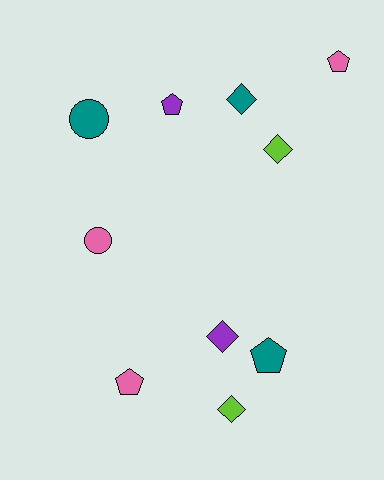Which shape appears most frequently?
Diamond, with 4 objects.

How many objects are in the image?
There are 10 objects.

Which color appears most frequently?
Pink, with 3 objects.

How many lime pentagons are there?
There are no lime pentagons.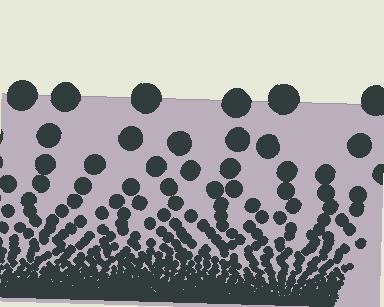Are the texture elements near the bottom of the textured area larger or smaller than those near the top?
Smaller. The gradient is inverted — elements near the bottom are smaller and denser.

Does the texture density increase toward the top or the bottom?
Density increases toward the bottom.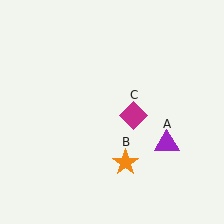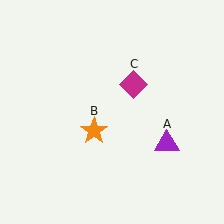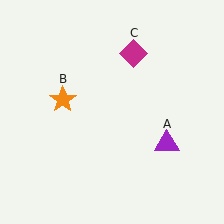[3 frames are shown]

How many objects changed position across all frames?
2 objects changed position: orange star (object B), magenta diamond (object C).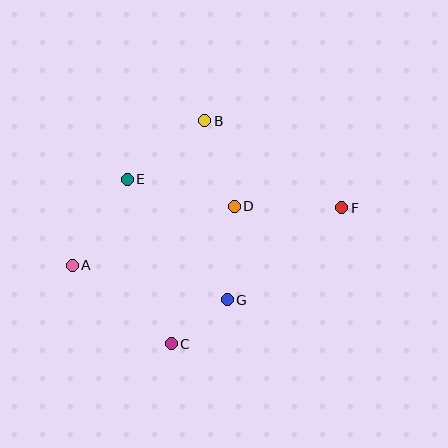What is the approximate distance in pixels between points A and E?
The distance between A and E is approximately 102 pixels.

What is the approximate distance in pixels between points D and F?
The distance between D and F is approximately 107 pixels.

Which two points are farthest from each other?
Points A and F are farthest from each other.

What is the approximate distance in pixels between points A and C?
The distance between A and C is approximately 126 pixels.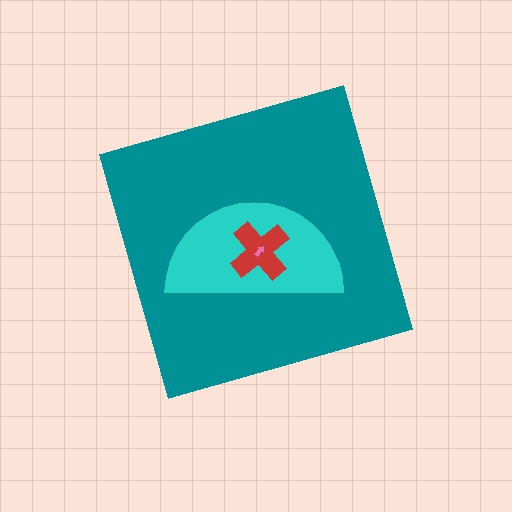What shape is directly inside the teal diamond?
The cyan semicircle.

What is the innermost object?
The pink arrow.